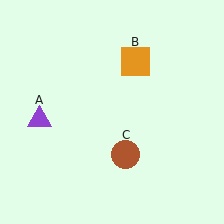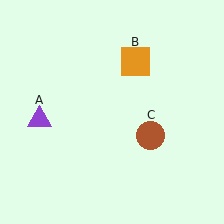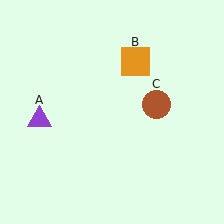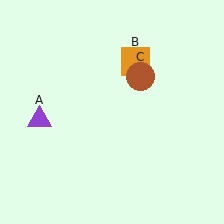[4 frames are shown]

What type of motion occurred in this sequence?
The brown circle (object C) rotated counterclockwise around the center of the scene.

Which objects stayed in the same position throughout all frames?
Purple triangle (object A) and orange square (object B) remained stationary.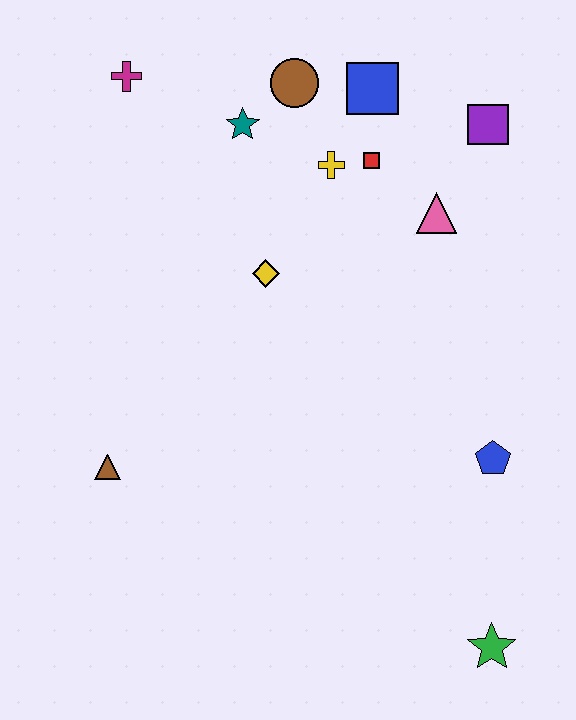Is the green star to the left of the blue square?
No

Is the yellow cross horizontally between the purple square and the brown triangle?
Yes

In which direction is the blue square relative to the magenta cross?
The blue square is to the right of the magenta cross.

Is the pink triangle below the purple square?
Yes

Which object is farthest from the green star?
The magenta cross is farthest from the green star.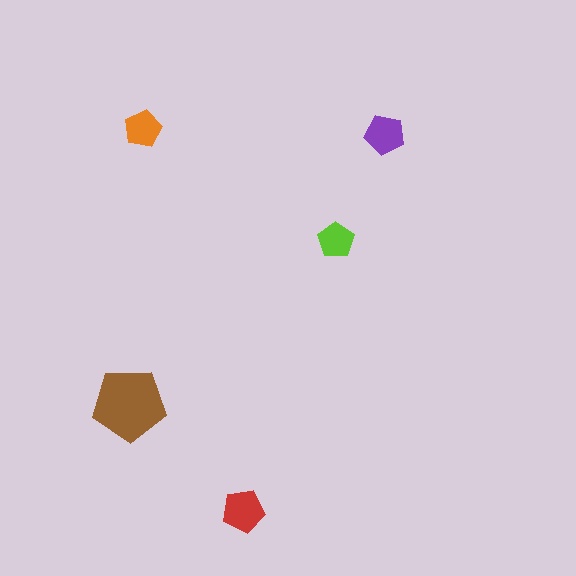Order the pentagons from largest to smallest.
the brown one, the red one, the purple one, the orange one, the lime one.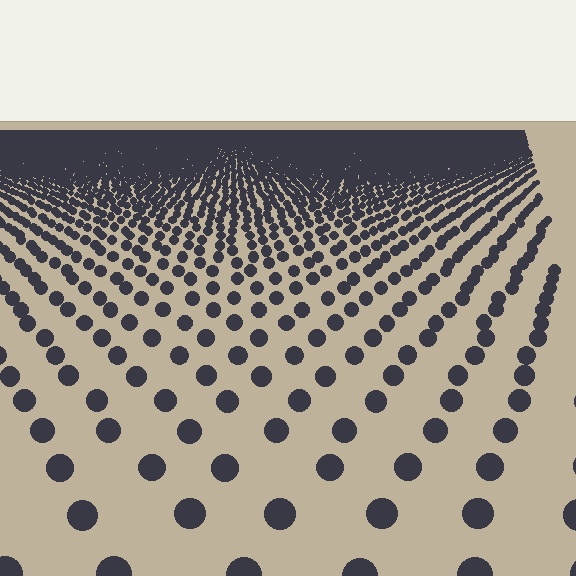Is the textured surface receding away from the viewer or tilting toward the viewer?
The surface is receding away from the viewer. Texture elements get smaller and denser toward the top.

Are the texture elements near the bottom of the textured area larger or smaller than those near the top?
Larger. Near the bottom, elements are closer to the viewer and appear at a bigger on-screen size.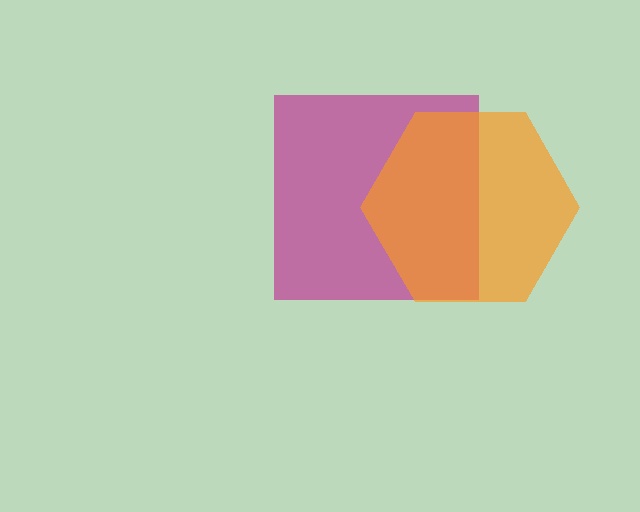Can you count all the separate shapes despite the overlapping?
Yes, there are 2 separate shapes.